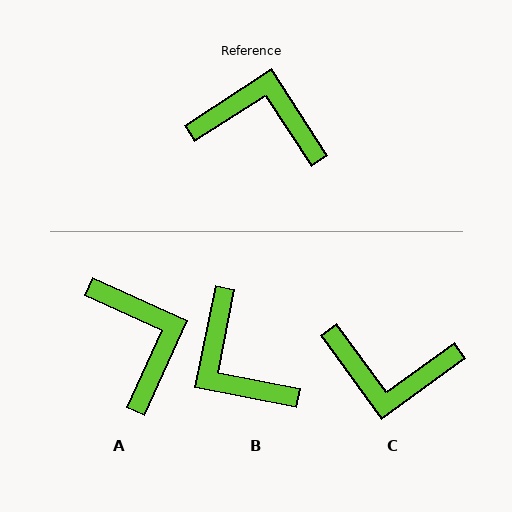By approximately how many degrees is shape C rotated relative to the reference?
Approximately 177 degrees clockwise.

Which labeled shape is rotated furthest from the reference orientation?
C, about 177 degrees away.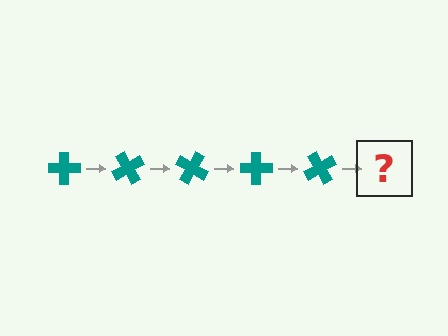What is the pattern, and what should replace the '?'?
The pattern is that the cross rotates 60 degrees each step. The '?' should be a teal cross rotated 300 degrees.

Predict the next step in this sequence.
The next step is a teal cross rotated 300 degrees.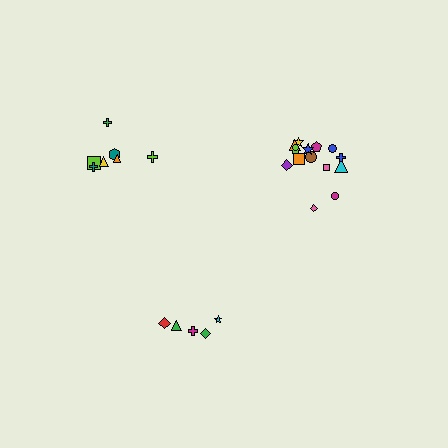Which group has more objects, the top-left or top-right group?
The top-right group.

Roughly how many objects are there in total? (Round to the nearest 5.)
Roughly 25 objects in total.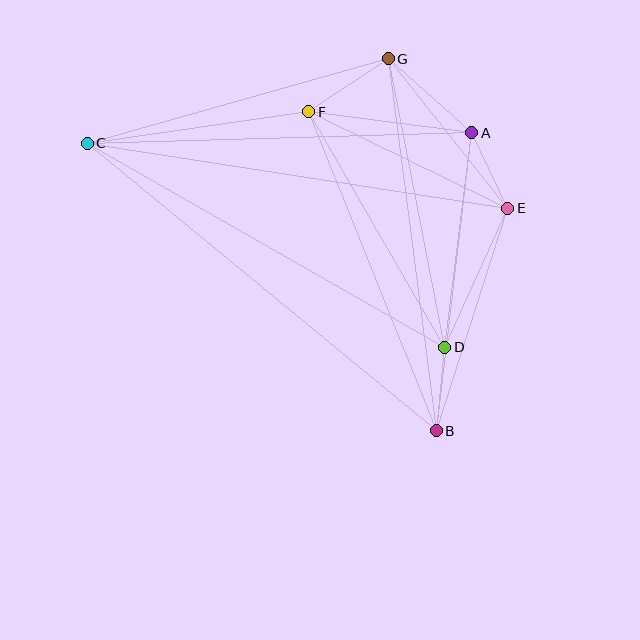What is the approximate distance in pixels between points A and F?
The distance between A and F is approximately 164 pixels.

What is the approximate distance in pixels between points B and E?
The distance between B and E is approximately 234 pixels.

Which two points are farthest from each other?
Points B and C are farthest from each other.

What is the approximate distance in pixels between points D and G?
The distance between D and G is approximately 294 pixels.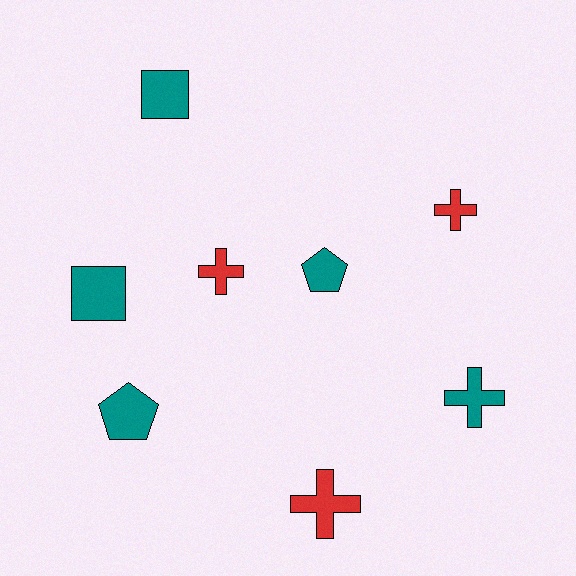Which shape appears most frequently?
Cross, with 4 objects.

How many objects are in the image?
There are 8 objects.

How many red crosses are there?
There are 3 red crosses.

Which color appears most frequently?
Teal, with 5 objects.